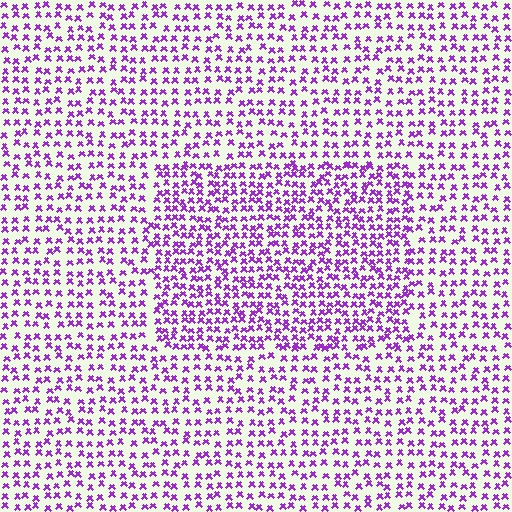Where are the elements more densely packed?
The elements are more densely packed inside the rectangle boundary.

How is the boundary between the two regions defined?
The boundary is defined by a change in element density (approximately 1.6x ratio). All elements are the same color, size, and shape.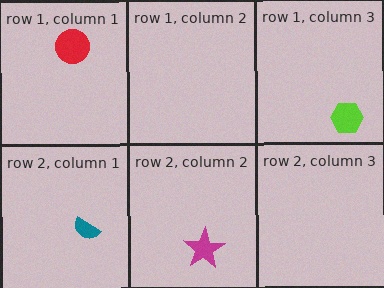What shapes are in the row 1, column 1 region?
The red circle.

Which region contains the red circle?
The row 1, column 1 region.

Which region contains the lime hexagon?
The row 1, column 3 region.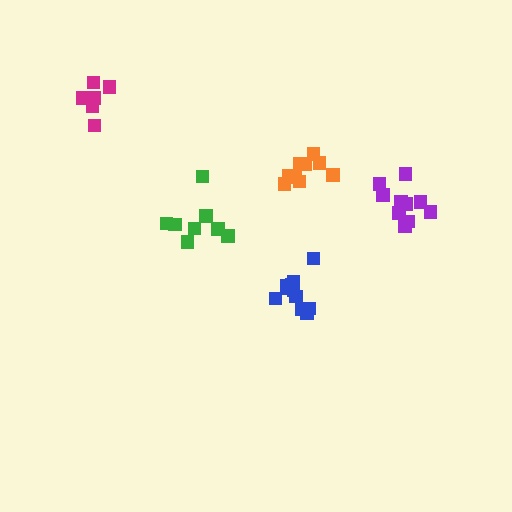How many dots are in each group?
Group 1: 10 dots, Group 2: 8 dots, Group 3: 11 dots, Group 4: 10 dots, Group 5: 6 dots (45 total).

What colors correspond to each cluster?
The clusters are colored: orange, green, blue, purple, magenta.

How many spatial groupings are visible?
There are 5 spatial groupings.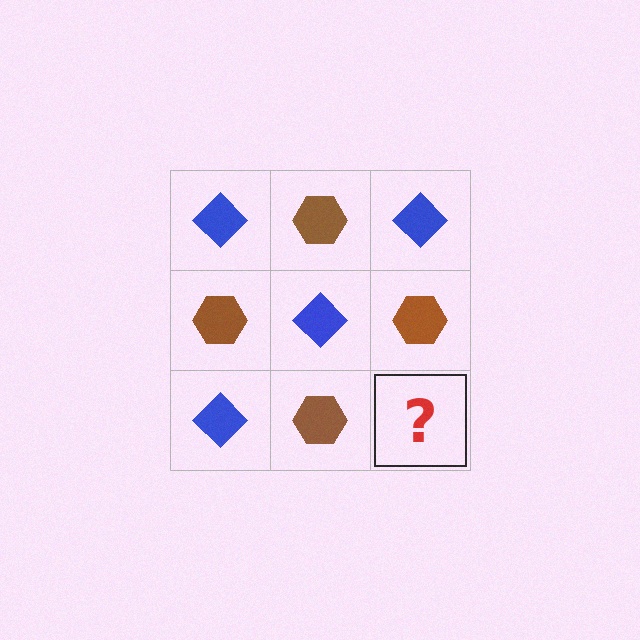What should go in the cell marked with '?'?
The missing cell should contain a blue diamond.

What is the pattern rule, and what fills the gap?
The rule is that it alternates blue diamond and brown hexagon in a checkerboard pattern. The gap should be filled with a blue diamond.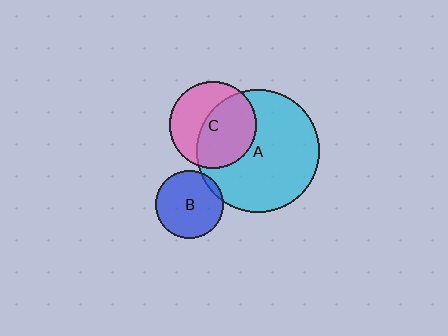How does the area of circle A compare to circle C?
Approximately 2.0 times.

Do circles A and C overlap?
Yes.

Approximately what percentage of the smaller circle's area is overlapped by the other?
Approximately 55%.